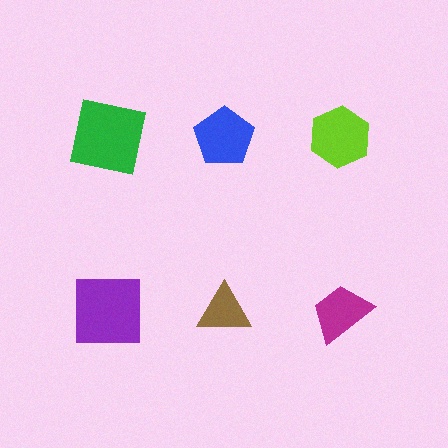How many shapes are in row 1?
3 shapes.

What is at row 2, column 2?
A brown triangle.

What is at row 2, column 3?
A magenta trapezoid.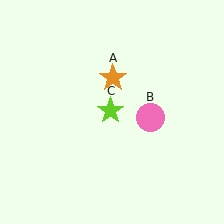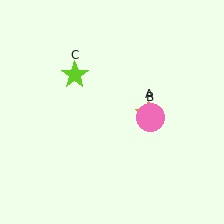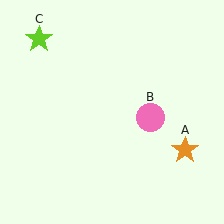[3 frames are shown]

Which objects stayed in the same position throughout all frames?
Pink circle (object B) remained stationary.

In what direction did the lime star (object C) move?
The lime star (object C) moved up and to the left.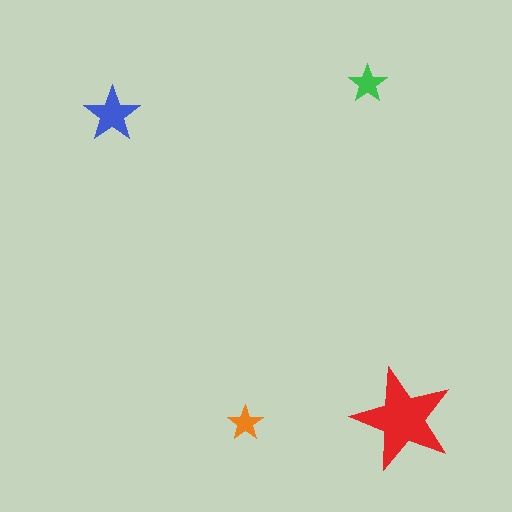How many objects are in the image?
There are 4 objects in the image.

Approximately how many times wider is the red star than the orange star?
About 3 times wider.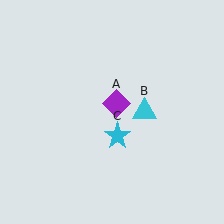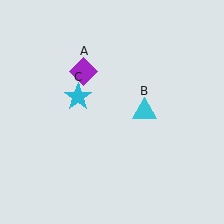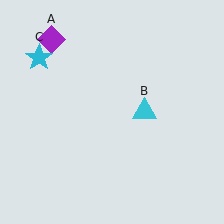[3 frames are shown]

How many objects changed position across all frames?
2 objects changed position: purple diamond (object A), cyan star (object C).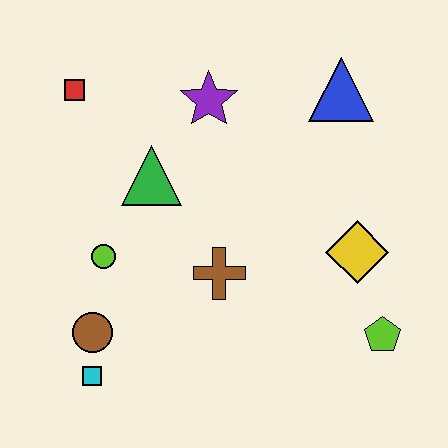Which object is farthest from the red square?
The lime pentagon is farthest from the red square.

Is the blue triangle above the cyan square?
Yes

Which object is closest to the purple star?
The green triangle is closest to the purple star.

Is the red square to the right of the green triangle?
No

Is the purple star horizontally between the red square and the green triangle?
No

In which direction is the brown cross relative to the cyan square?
The brown cross is to the right of the cyan square.